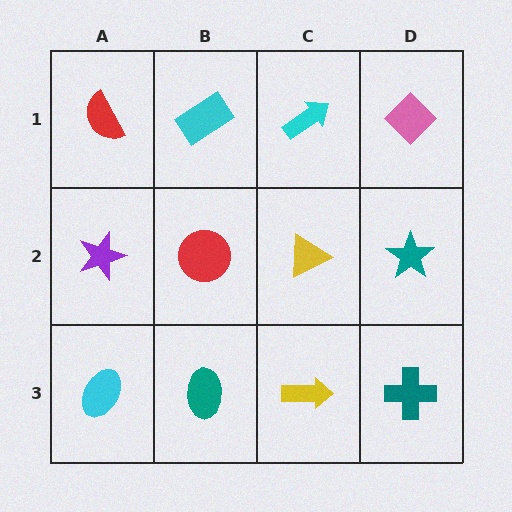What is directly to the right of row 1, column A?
A cyan rectangle.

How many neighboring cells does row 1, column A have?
2.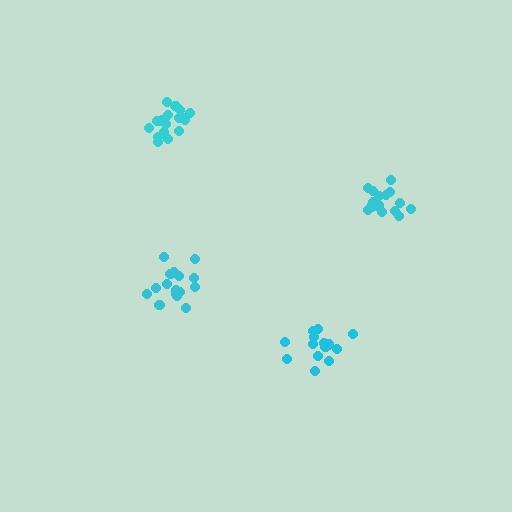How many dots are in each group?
Group 1: 16 dots, Group 2: 18 dots, Group 3: 14 dots, Group 4: 18 dots (66 total).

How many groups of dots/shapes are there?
There are 4 groups.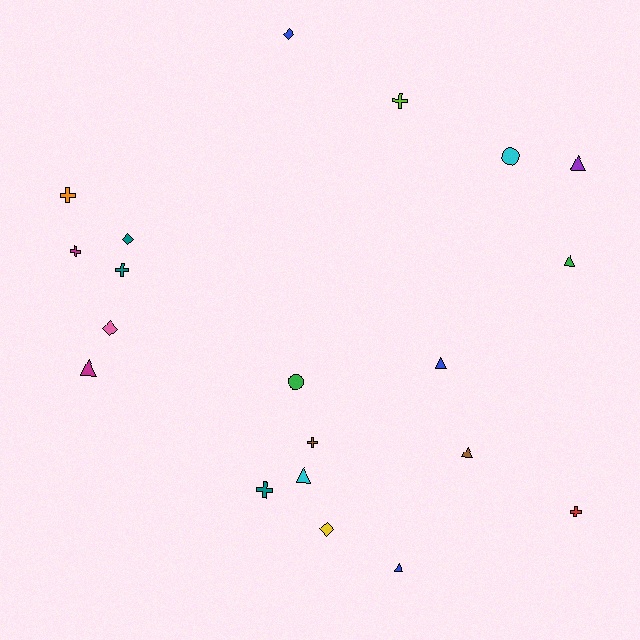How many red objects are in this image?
There is 1 red object.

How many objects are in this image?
There are 20 objects.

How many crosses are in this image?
There are 7 crosses.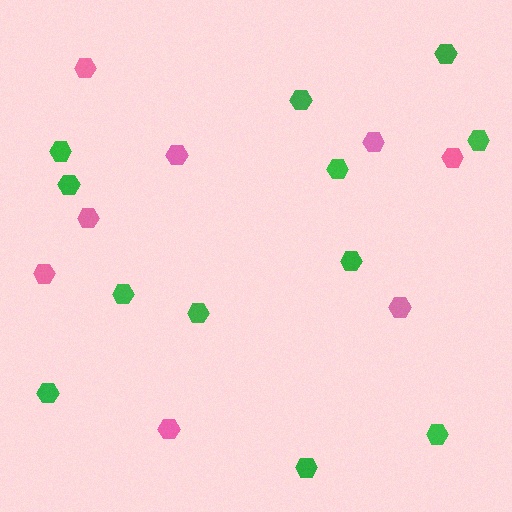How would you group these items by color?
There are 2 groups: one group of pink hexagons (8) and one group of green hexagons (12).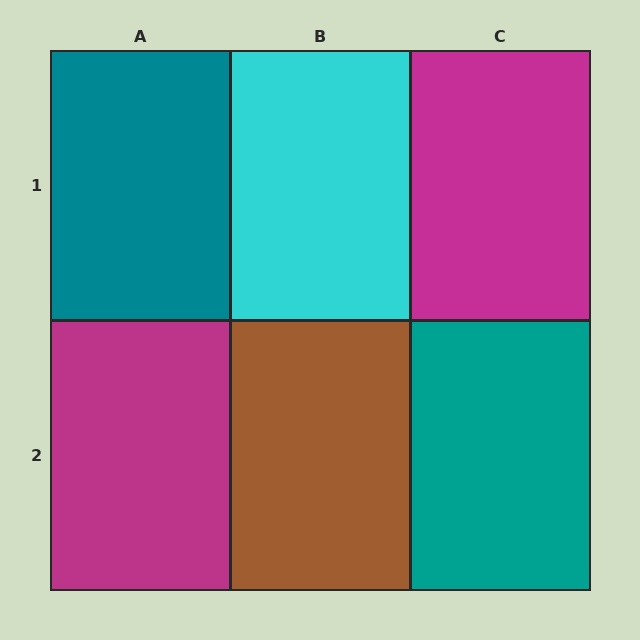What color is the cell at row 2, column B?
Brown.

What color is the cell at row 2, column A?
Magenta.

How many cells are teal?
2 cells are teal.